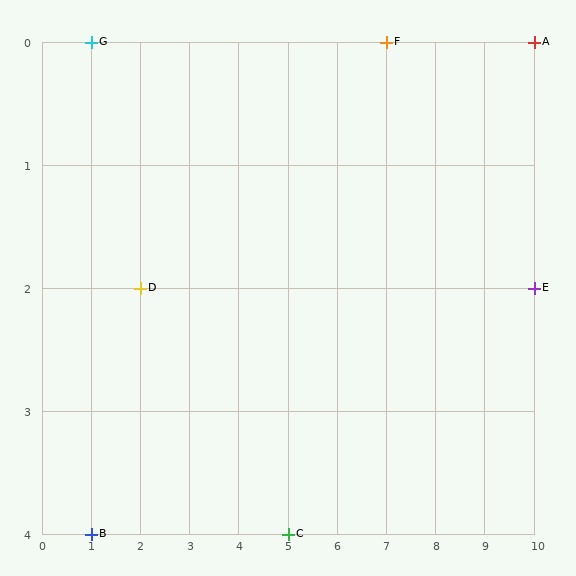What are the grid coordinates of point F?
Point F is at grid coordinates (7, 0).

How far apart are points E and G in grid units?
Points E and G are 9 columns and 2 rows apart (about 9.2 grid units diagonally).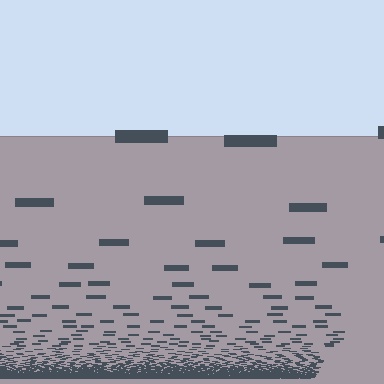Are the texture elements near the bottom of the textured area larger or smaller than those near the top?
Smaller. The gradient is inverted — elements near the bottom are smaller and denser.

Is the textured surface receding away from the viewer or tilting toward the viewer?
The surface appears to tilt toward the viewer. Texture elements get larger and sparser toward the top.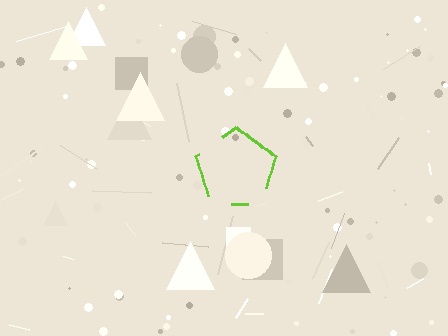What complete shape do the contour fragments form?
The contour fragments form a pentagon.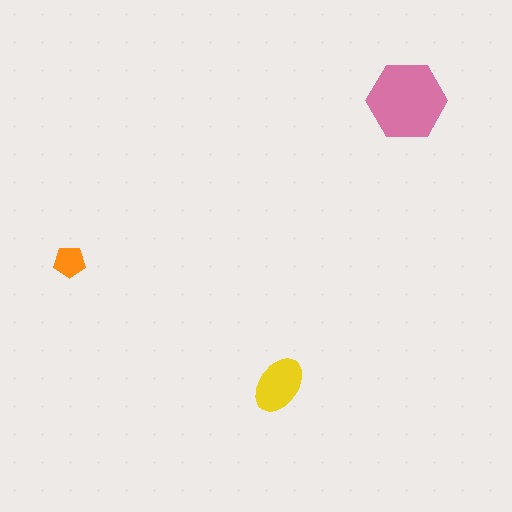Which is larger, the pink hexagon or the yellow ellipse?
The pink hexagon.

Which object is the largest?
The pink hexagon.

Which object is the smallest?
The orange pentagon.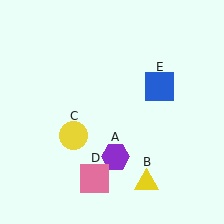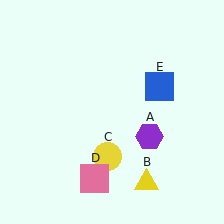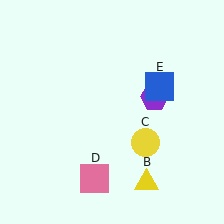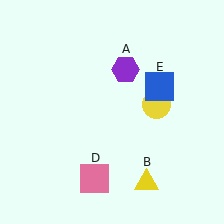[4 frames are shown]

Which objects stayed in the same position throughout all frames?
Yellow triangle (object B) and pink square (object D) and blue square (object E) remained stationary.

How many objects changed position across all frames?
2 objects changed position: purple hexagon (object A), yellow circle (object C).